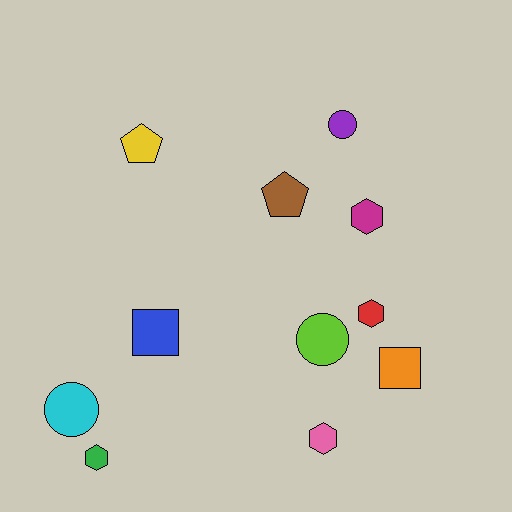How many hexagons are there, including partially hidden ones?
There are 4 hexagons.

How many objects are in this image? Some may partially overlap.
There are 11 objects.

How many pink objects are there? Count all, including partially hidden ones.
There is 1 pink object.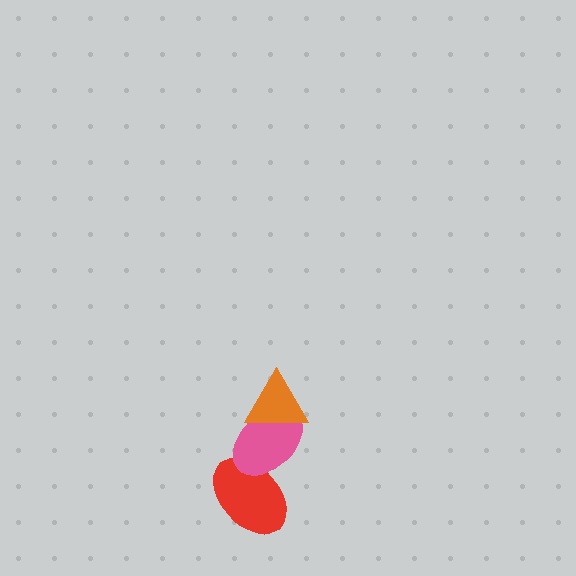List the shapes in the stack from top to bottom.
From top to bottom: the orange triangle, the pink ellipse, the red ellipse.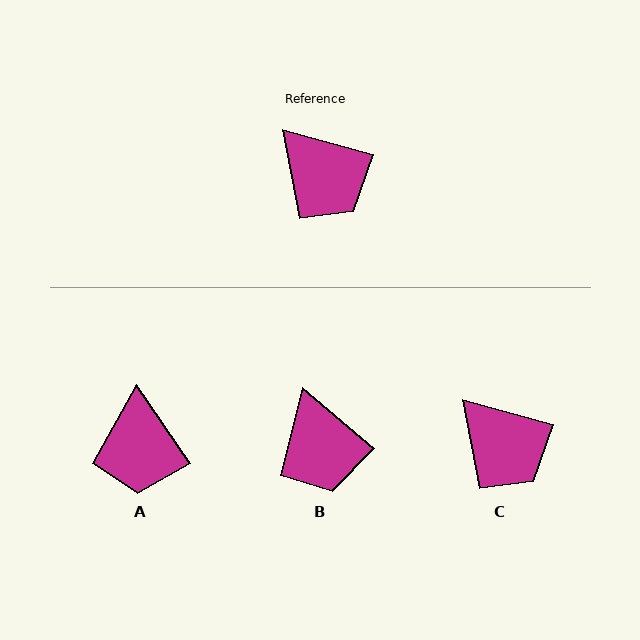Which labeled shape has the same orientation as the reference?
C.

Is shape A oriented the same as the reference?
No, it is off by about 40 degrees.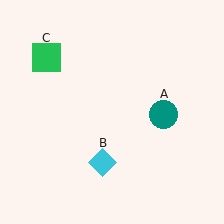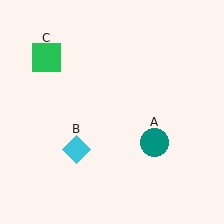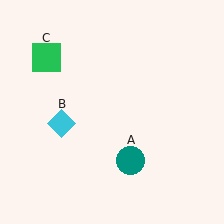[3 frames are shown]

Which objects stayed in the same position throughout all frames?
Green square (object C) remained stationary.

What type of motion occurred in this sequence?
The teal circle (object A), cyan diamond (object B) rotated clockwise around the center of the scene.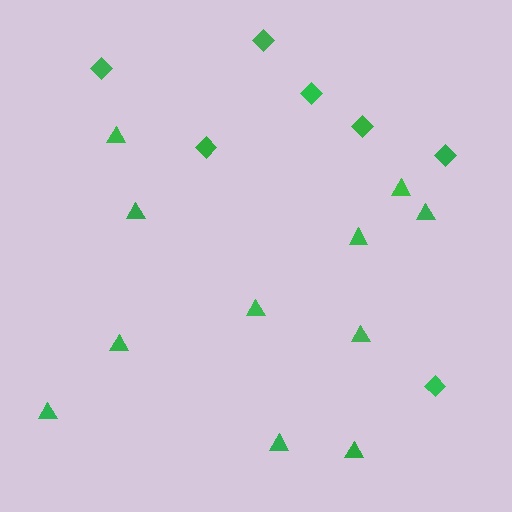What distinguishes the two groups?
There are 2 groups: one group of diamonds (7) and one group of triangles (11).